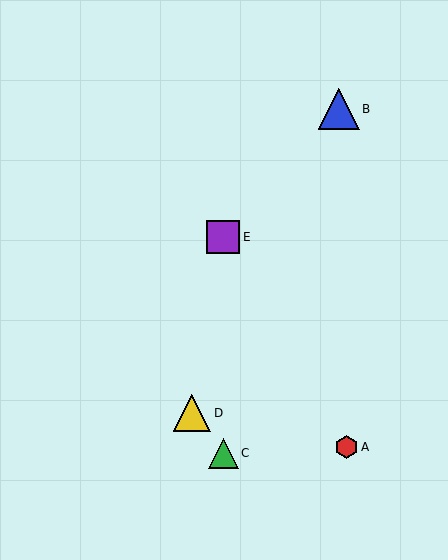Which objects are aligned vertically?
Objects C, E are aligned vertically.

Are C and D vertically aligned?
No, C is at x≈223 and D is at x≈192.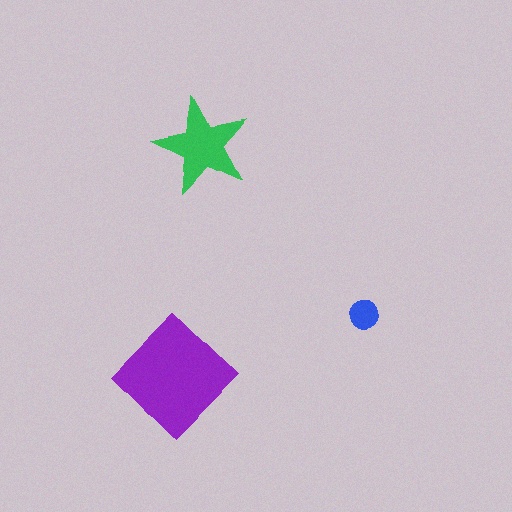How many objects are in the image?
There are 3 objects in the image.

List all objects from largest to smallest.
The purple diamond, the green star, the blue circle.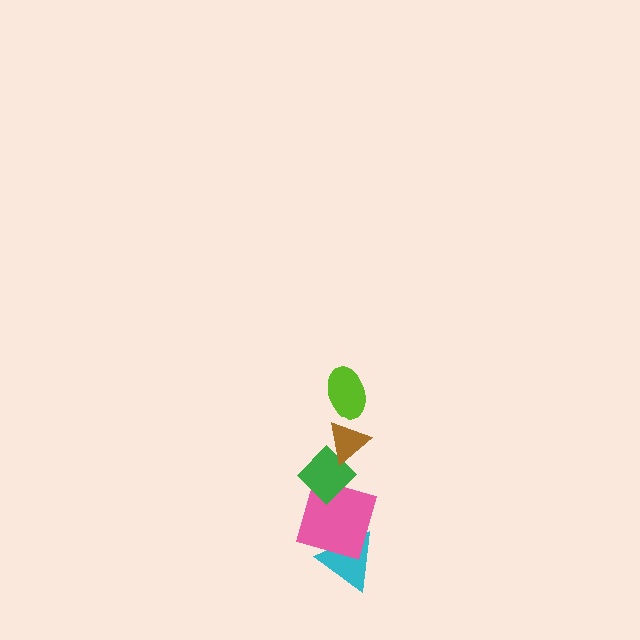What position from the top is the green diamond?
The green diamond is 3rd from the top.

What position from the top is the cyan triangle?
The cyan triangle is 5th from the top.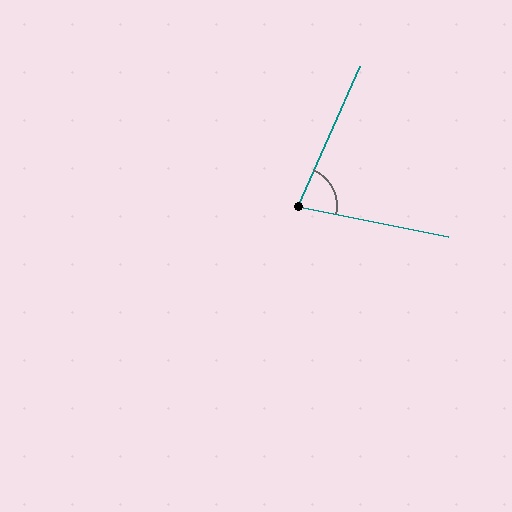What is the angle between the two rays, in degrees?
Approximately 77 degrees.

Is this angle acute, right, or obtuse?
It is acute.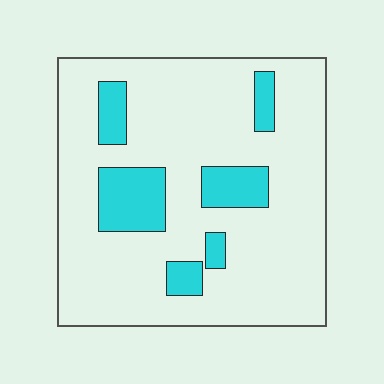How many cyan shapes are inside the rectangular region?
6.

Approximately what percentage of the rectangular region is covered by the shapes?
Approximately 15%.